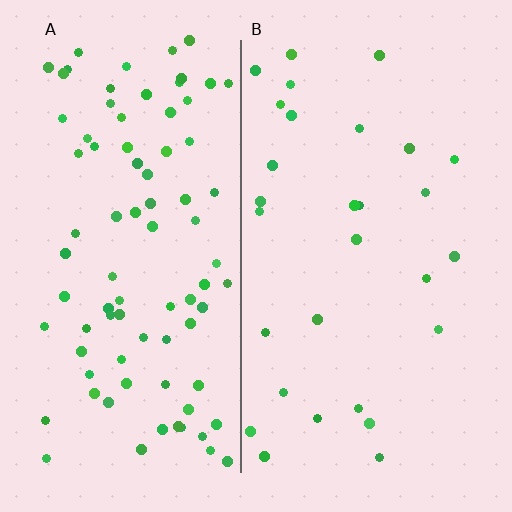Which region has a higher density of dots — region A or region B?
A (the left).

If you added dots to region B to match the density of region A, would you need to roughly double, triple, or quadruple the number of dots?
Approximately triple.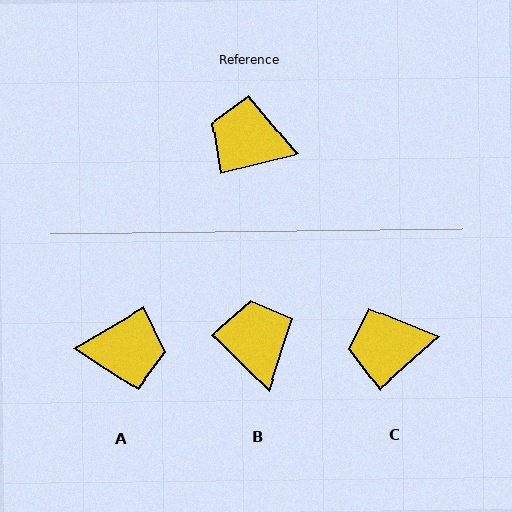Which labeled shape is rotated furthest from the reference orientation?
A, about 163 degrees away.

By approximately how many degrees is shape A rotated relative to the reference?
Approximately 163 degrees clockwise.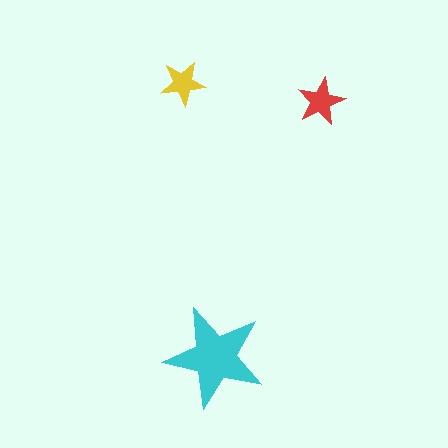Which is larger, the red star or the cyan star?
The cyan one.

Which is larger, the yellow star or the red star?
The red one.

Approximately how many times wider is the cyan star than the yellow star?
About 2 times wider.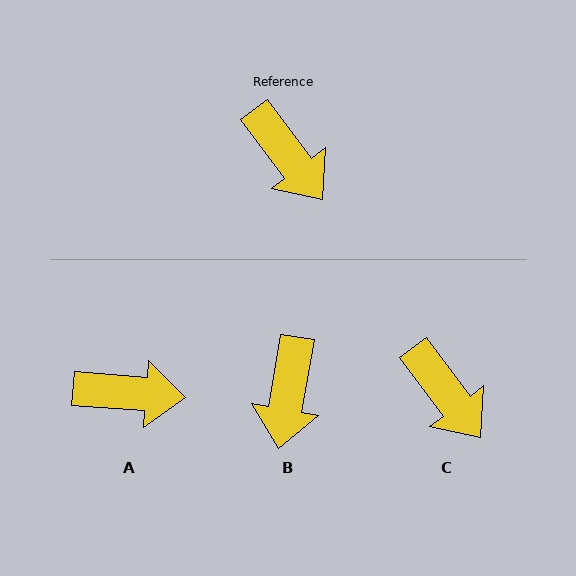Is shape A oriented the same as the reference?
No, it is off by about 49 degrees.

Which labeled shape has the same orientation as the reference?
C.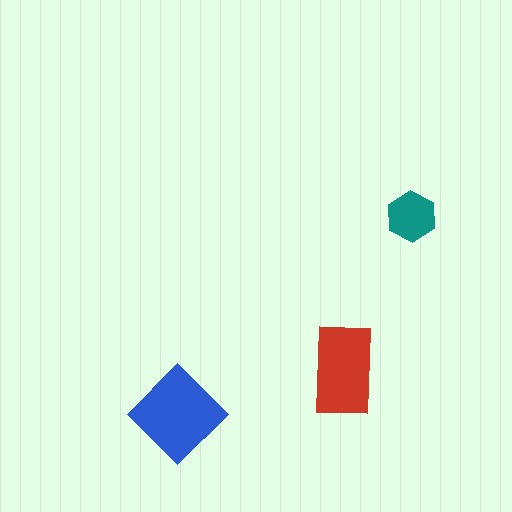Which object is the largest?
The blue diamond.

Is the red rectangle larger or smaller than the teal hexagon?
Larger.